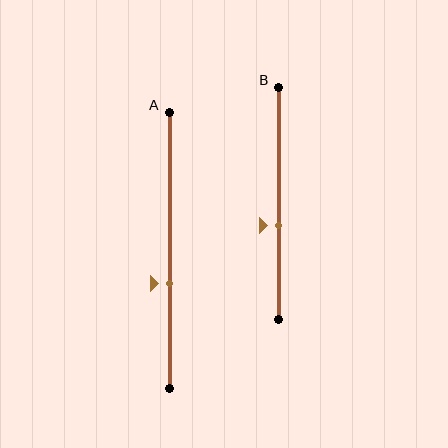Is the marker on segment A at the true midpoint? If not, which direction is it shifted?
No, the marker on segment A is shifted downward by about 12% of the segment length.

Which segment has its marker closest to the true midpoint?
Segment B has its marker closest to the true midpoint.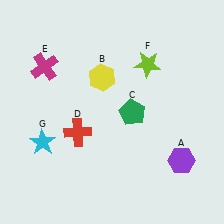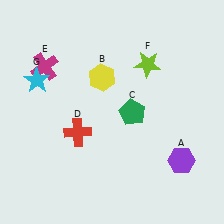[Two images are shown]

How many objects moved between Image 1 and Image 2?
1 object moved between the two images.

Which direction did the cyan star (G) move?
The cyan star (G) moved up.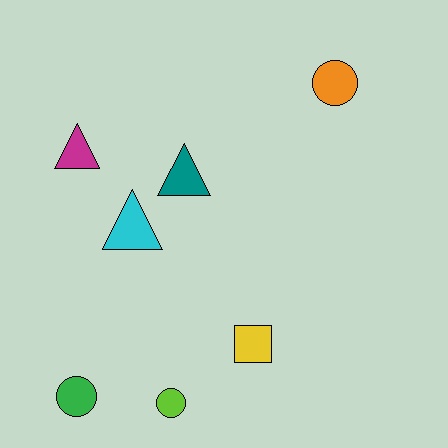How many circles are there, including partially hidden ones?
There are 3 circles.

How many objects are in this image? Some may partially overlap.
There are 7 objects.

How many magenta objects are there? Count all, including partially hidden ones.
There is 1 magenta object.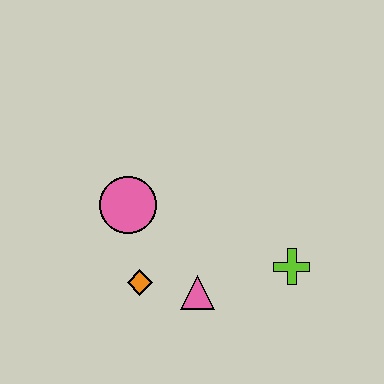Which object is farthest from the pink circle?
The lime cross is farthest from the pink circle.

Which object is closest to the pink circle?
The orange diamond is closest to the pink circle.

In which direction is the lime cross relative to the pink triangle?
The lime cross is to the right of the pink triangle.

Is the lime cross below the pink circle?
Yes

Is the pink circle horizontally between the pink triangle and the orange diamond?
No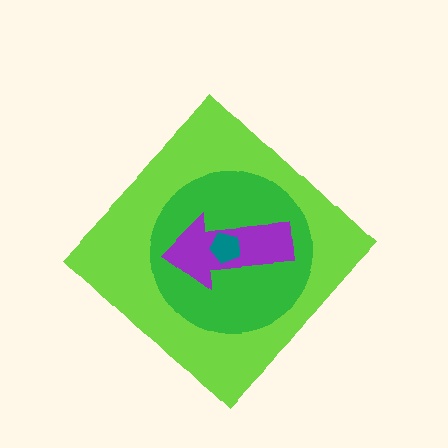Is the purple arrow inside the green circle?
Yes.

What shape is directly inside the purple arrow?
The teal pentagon.